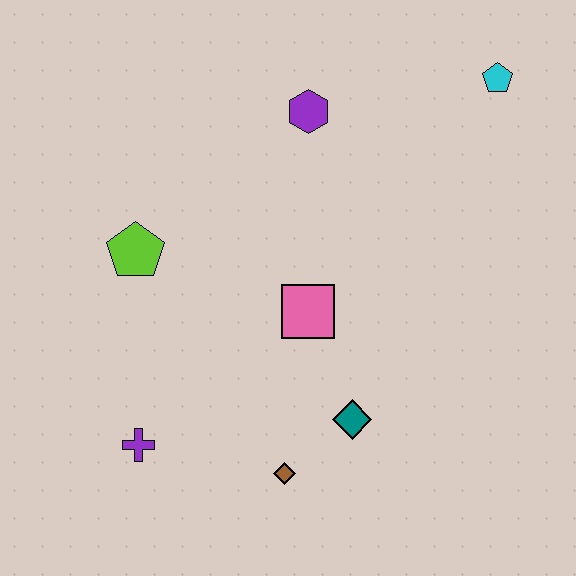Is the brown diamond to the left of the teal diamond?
Yes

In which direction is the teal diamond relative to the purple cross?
The teal diamond is to the right of the purple cross.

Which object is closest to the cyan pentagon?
The purple hexagon is closest to the cyan pentagon.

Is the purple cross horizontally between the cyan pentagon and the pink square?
No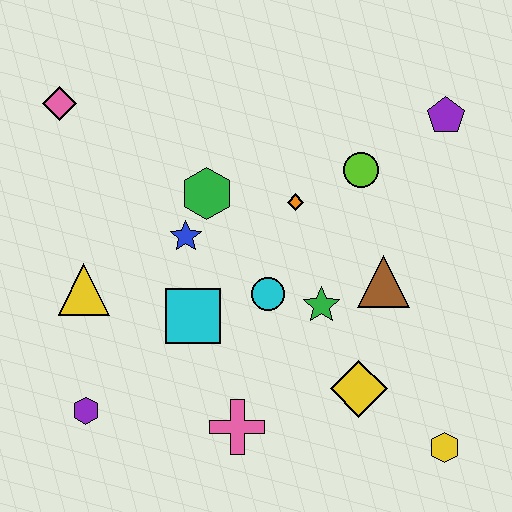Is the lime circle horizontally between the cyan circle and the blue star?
No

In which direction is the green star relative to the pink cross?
The green star is above the pink cross.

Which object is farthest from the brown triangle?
The pink diamond is farthest from the brown triangle.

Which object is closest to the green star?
The cyan circle is closest to the green star.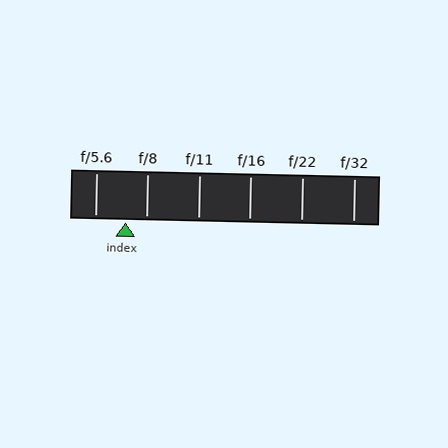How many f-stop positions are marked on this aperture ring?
There are 6 f-stop positions marked.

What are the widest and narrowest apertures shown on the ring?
The widest aperture shown is f/5.6 and the narrowest is f/32.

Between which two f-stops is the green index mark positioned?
The index mark is between f/5.6 and f/8.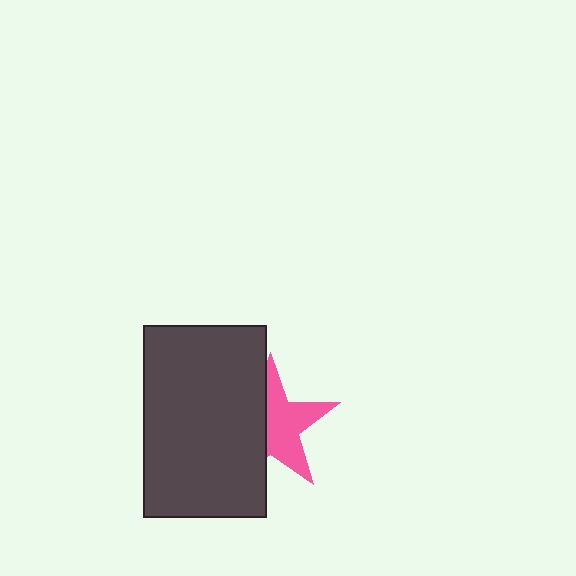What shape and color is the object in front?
The object in front is a dark gray rectangle.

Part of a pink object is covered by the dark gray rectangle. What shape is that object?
It is a star.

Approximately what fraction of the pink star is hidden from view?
Roughly 45% of the pink star is hidden behind the dark gray rectangle.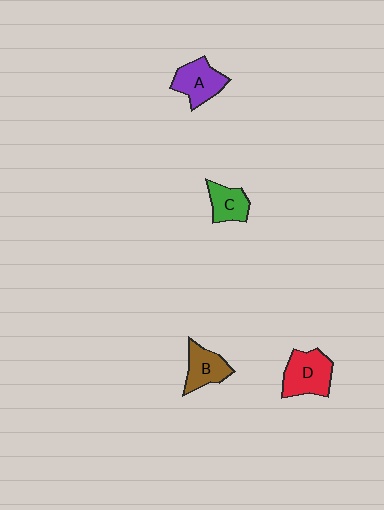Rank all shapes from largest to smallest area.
From largest to smallest: D (red), A (purple), B (brown), C (green).